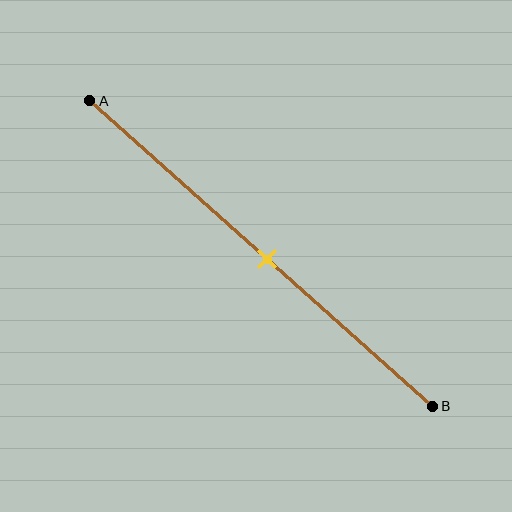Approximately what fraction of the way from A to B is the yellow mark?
The yellow mark is approximately 50% of the way from A to B.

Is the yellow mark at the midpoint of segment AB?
Yes, the mark is approximately at the midpoint.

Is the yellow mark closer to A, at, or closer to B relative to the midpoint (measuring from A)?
The yellow mark is approximately at the midpoint of segment AB.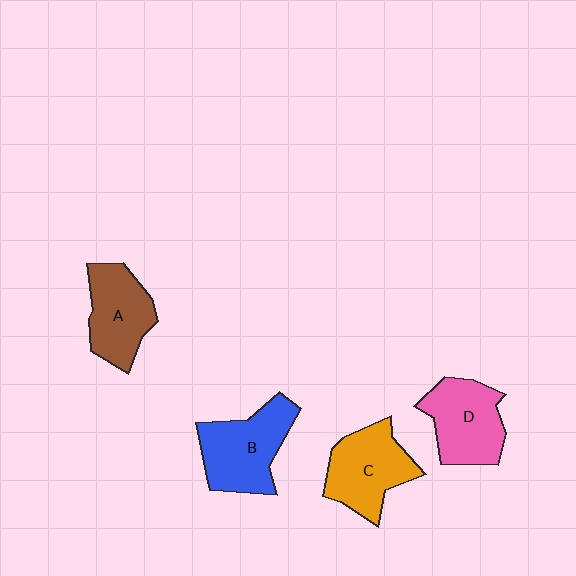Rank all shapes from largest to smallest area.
From largest to smallest: B (blue), C (orange), D (pink), A (brown).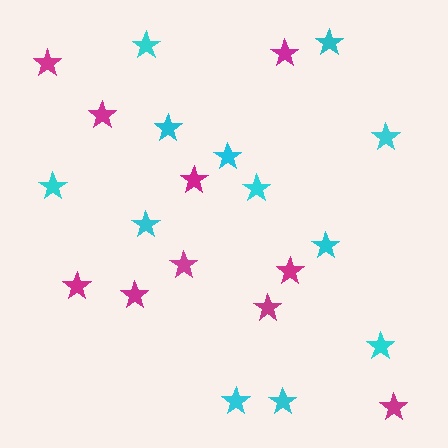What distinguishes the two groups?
There are 2 groups: one group of cyan stars (12) and one group of magenta stars (10).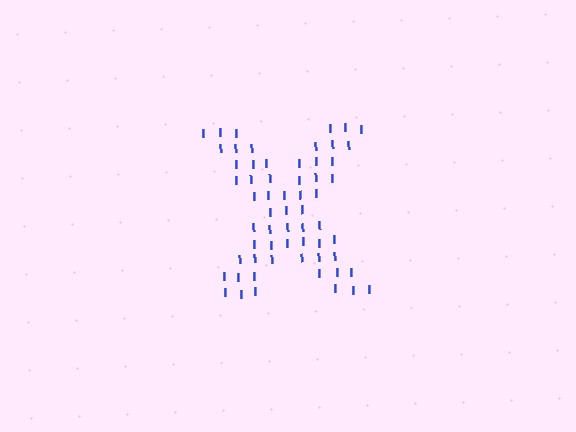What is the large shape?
The large shape is the letter X.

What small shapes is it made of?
It is made of small letter I's.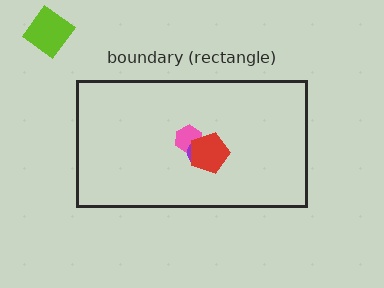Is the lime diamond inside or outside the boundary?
Outside.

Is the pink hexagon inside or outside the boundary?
Inside.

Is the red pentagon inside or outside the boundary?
Inside.